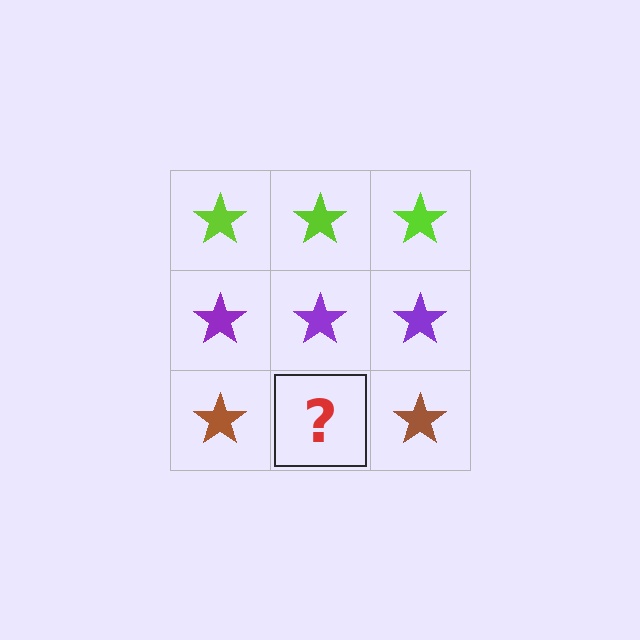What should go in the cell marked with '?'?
The missing cell should contain a brown star.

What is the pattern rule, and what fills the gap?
The rule is that each row has a consistent color. The gap should be filled with a brown star.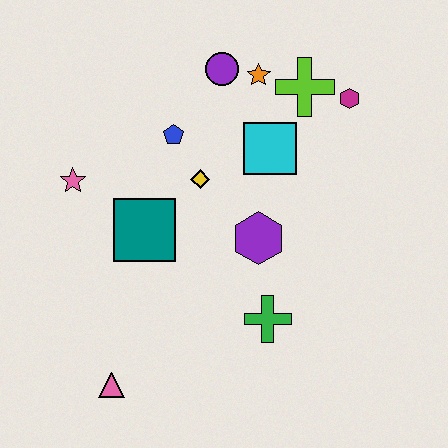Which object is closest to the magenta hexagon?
The lime cross is closest to the magenta hexagon.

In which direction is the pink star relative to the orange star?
The pink star is to the left of the orange star.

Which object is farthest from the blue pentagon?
The pink triangle is farthest from the blue pentagon.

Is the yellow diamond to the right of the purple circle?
No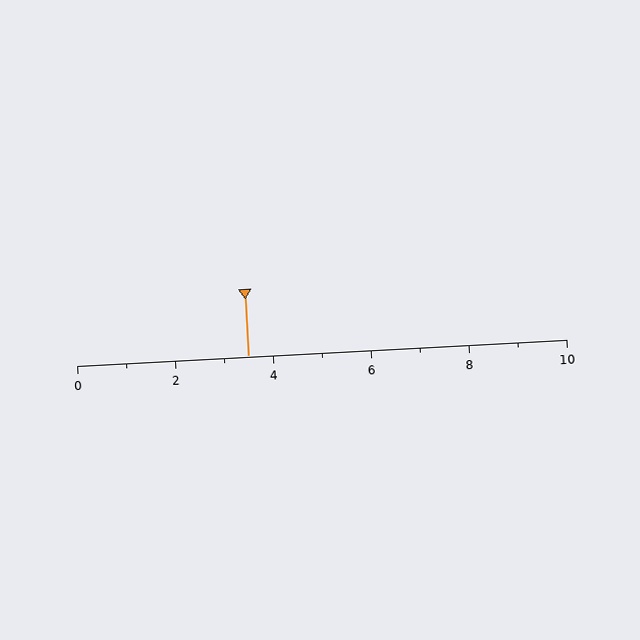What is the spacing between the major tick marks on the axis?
The major ticks are spaced 2 apart.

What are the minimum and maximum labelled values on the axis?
The axis runs from 0 to 10.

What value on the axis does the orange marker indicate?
The marker indicates approximately 3.5.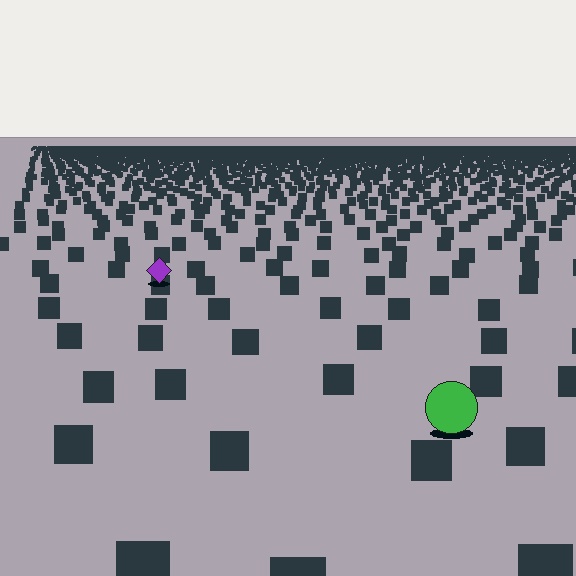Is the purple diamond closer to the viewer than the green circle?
No. The green circle is closer — you can tell from the texture gradient: the ground texture is coarser near it.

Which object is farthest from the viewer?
The purple diamond is farthest from the viewer. It appears smaller and the ground texture around it is denser.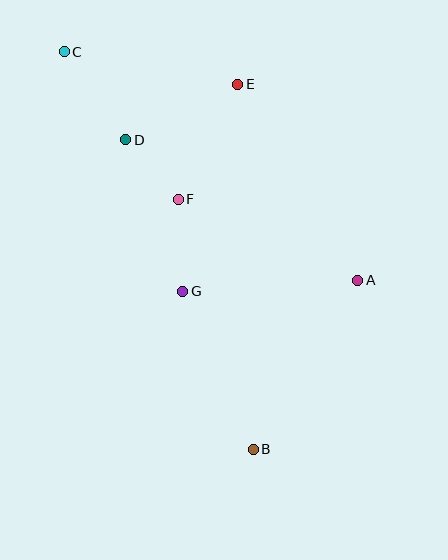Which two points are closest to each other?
Points D and F are closest to each other.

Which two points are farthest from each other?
Points B and C are farthest from each other.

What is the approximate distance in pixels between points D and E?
The distance between D and E is approximately 125 pixels.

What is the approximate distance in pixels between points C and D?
The distance between C and D is approximately 108 pixels.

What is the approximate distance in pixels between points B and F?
The distance between B and F is approximately 261 pixels.